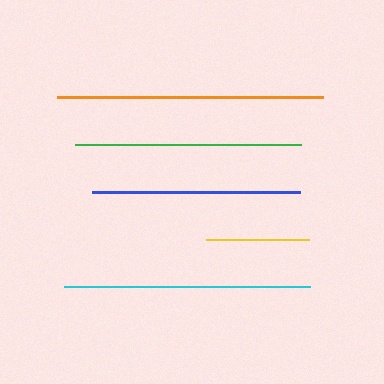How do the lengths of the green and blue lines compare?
The green and blue lines are approximately the same length.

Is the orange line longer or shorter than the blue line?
The orange line is longer than the blue line.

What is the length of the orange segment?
The orange segment is approximately 266 pixels long.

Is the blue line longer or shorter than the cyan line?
The cyan line is longer than the blue line.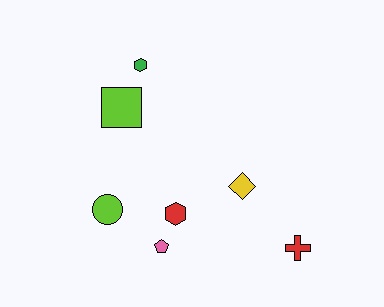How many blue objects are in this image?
There are no blue objects.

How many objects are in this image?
There are 7 objects.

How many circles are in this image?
There is 1 circle.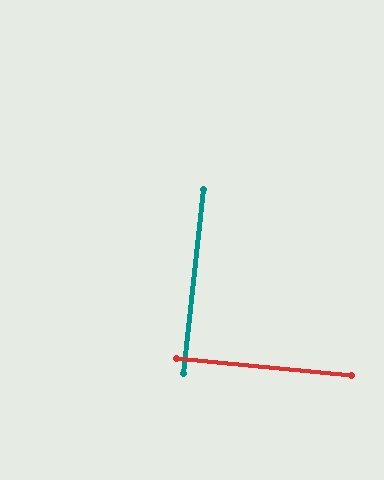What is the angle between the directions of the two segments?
Approximately 89 degrees.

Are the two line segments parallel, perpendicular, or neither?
Perpendicular — they meet at approximately 89°.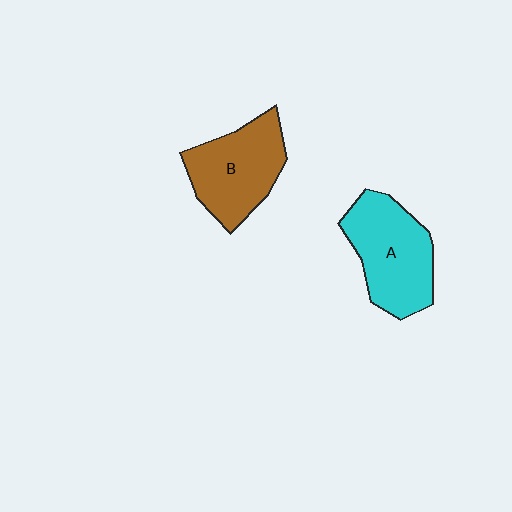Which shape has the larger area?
Shape A (cyan).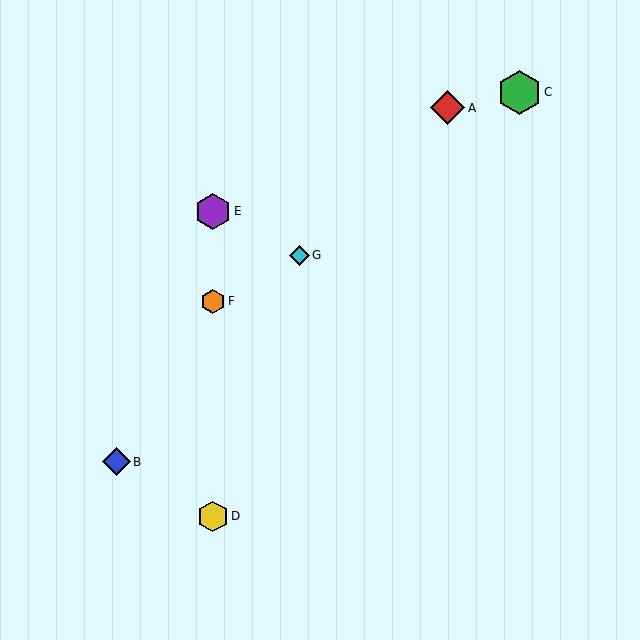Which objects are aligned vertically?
Objects D, E, F are aligned vertically.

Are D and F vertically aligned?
Yes, both are at x≈213.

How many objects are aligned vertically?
3 objects (D, E, F) are aligned vertically.